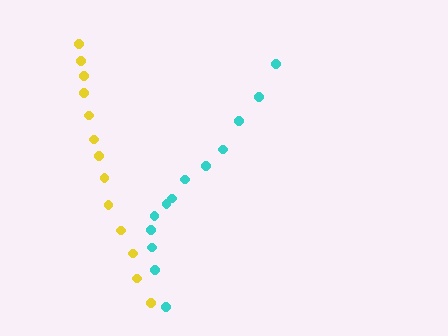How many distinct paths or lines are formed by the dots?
There are 2 distinct paths.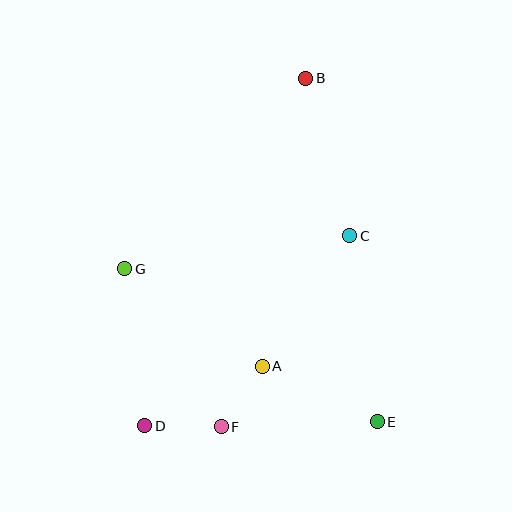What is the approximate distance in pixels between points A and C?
The distance between A and C is approximately 157 pixels.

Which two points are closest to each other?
Points A and F are closest to each other.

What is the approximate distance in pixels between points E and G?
The distance between E and G is approximately 295 pixels.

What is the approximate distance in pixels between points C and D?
The distance between C and D is approximately 280 pixels.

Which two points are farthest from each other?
Points B and D are farthest from each other.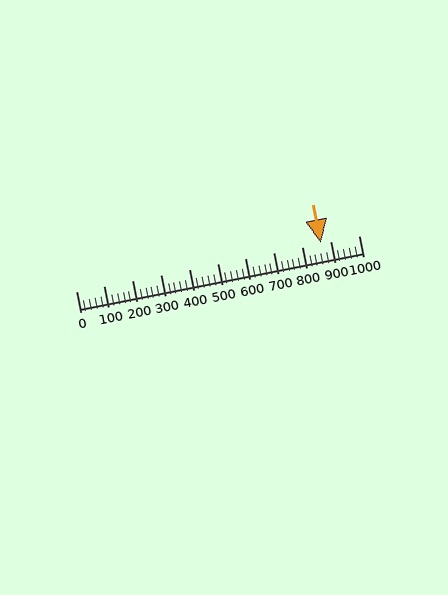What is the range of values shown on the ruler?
The ruler shows values from 0 to 1000.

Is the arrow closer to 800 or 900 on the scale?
The arrow is closer to 900.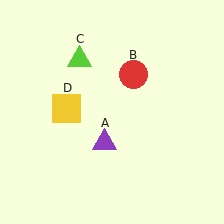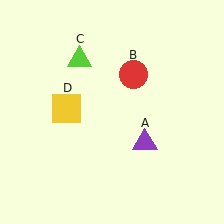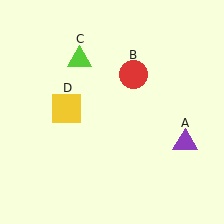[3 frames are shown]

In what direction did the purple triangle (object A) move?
The purple triangle (object A) moved right.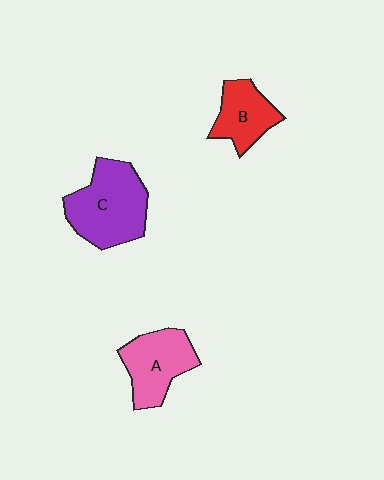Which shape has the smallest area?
Shape B (red).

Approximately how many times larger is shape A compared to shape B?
Approximately 1.3 times.